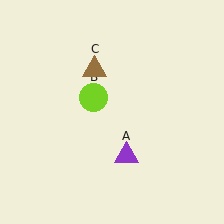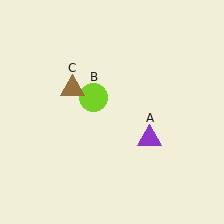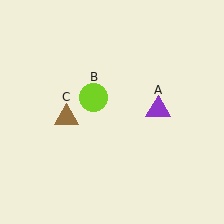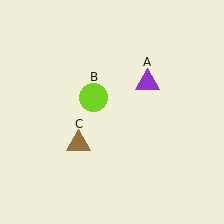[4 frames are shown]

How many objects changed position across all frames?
2 objects changed position: purple triangle (object A), brown triangle (object C).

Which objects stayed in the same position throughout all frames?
Lime circle (object B) remained stationary.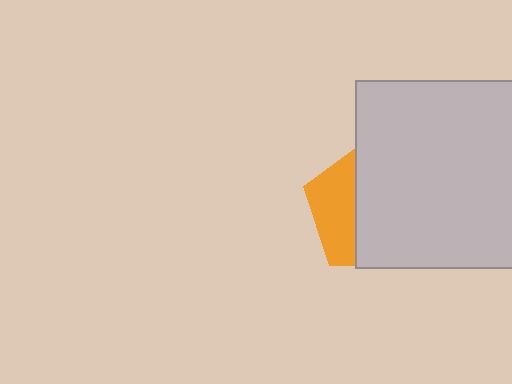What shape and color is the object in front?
The object in front is a light gray rectangle.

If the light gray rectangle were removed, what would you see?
You would see the complete orange pentagon.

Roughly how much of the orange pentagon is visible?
A small part of it is visible (roughly 34%).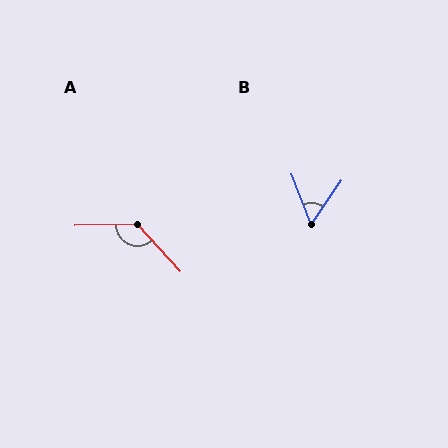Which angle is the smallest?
B, at approximately 56 degrees.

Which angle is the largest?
A, at approximately 131 degrees.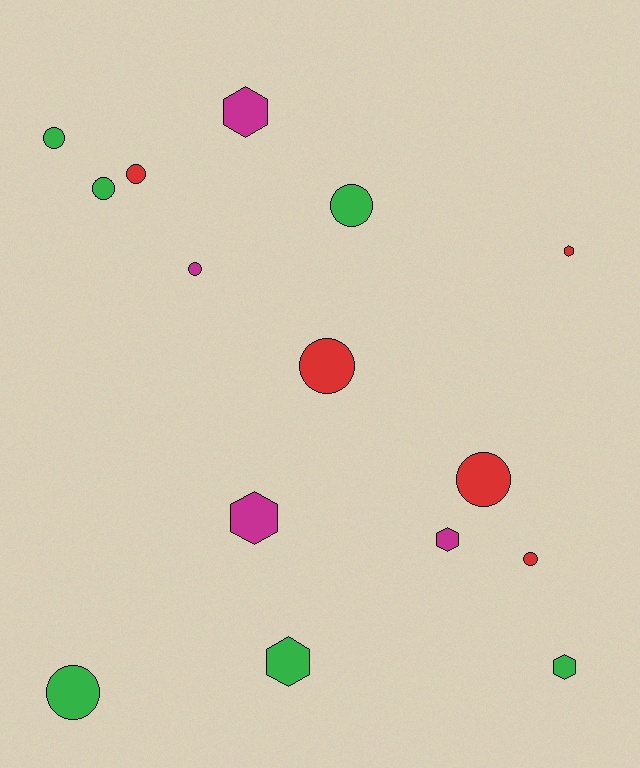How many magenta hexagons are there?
There are 3 magenta hexagons.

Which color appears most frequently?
Green, with 6 objects.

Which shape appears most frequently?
Circle, with 9 objects.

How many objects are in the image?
There are 15 objects.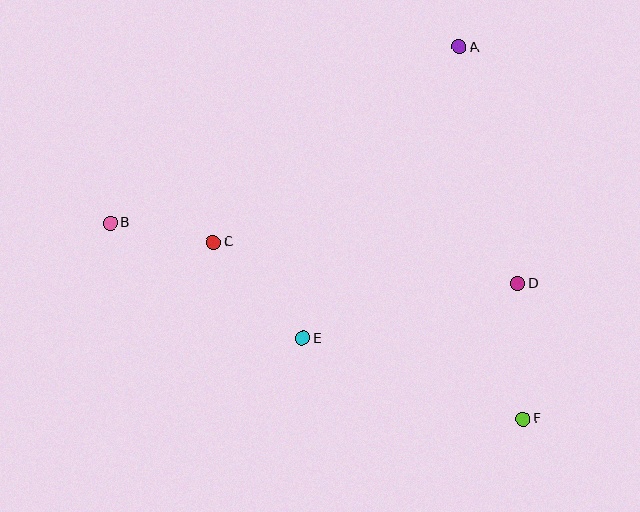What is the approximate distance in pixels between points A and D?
The distance between A and D is approximately 244 pixels.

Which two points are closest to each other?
Points B and C are closest to each other.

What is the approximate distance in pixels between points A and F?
The distance between A and F is approximately 377 pixels.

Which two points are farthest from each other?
Points B and F are farthest from each other.